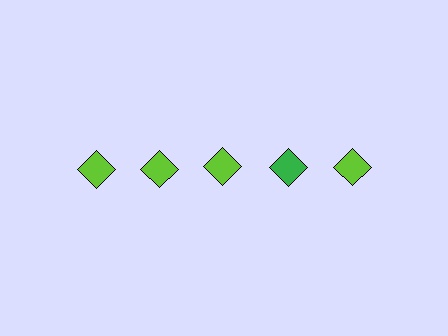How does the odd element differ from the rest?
It has a different color: green instead of lime.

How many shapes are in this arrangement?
There are 5 shapes arranged in a grid pattern.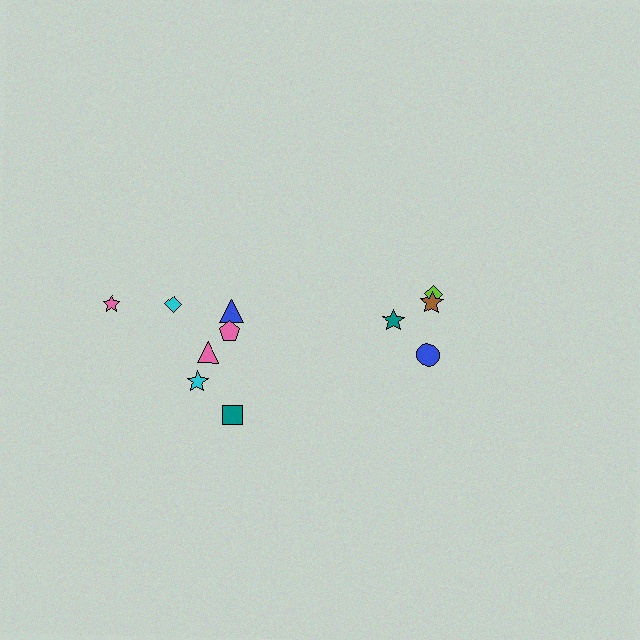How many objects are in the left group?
There are 7 objects.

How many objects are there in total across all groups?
There are 11 objects.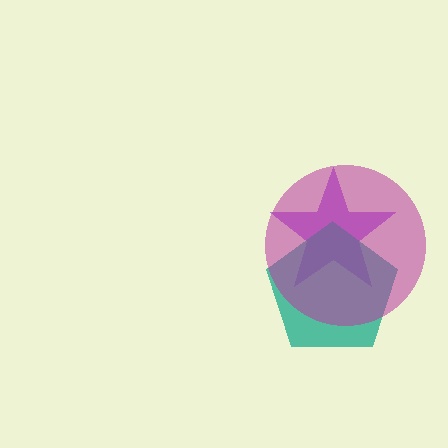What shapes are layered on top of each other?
The layered shapes are: a purple star, a teal pentagon, a magenta circle.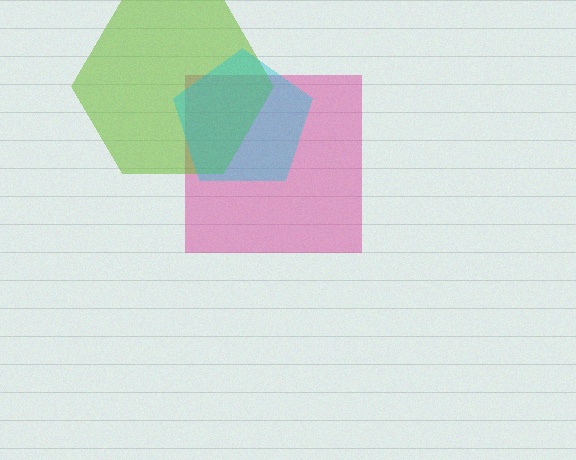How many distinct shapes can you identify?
There are 3 distinct shapes: a magenta square, a lime hexagon, a cyan pentagon.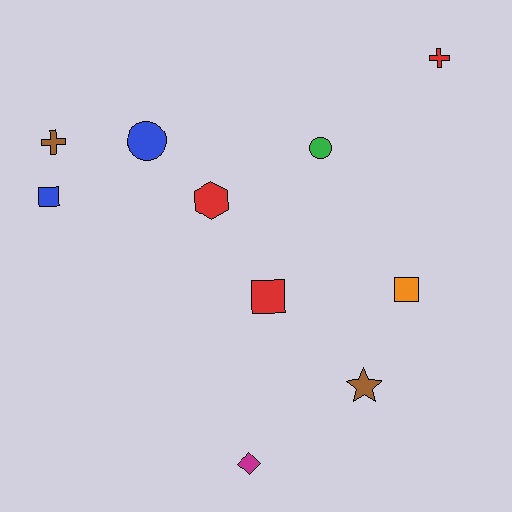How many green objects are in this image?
There is 1 green object.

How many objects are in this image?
There are 10 objects.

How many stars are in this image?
There is 1 star.